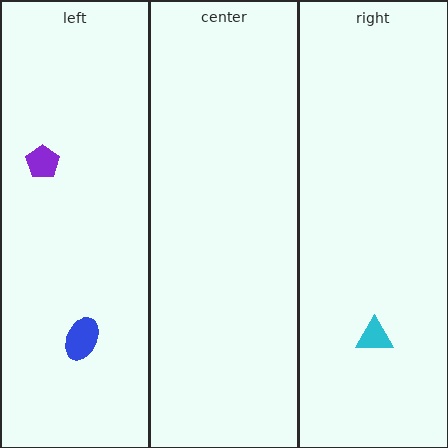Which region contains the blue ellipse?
The left region.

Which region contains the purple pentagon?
The left region.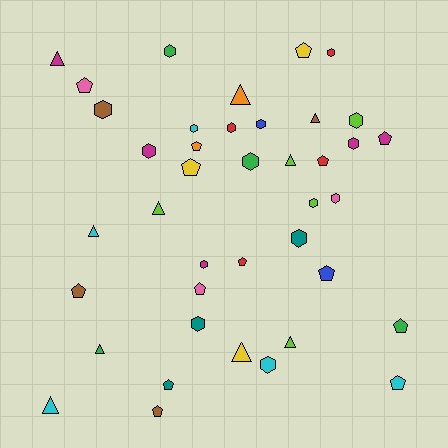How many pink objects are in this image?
There are 3 pink objects.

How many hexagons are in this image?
There are 16 hexagons.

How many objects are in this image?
There are 40 objects.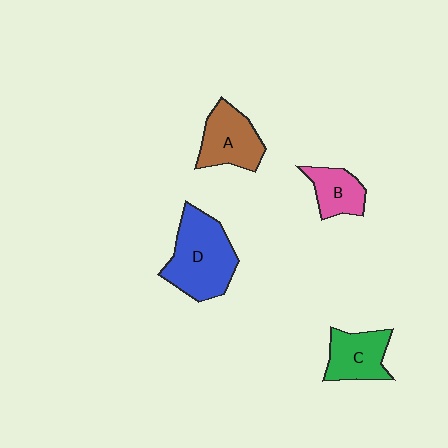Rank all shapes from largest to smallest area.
From largest to smallest: D (blue), A (brown), C (green), B (pink).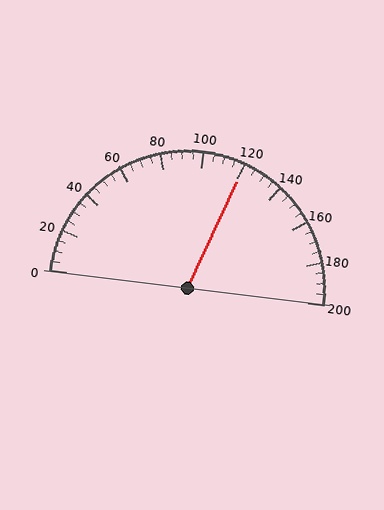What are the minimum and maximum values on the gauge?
The gauge ranges from 0 to 200.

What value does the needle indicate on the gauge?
The needle indicates approximately 120.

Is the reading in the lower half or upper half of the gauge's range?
The reading is in the upper half of the range (0 to 200).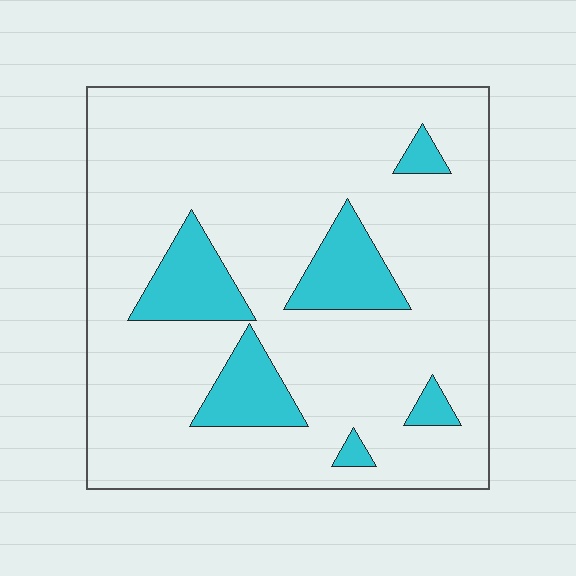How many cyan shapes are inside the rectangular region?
6.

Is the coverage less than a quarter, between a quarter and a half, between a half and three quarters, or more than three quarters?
Less than a quarter.